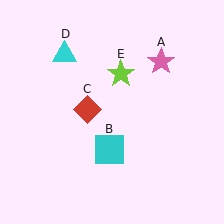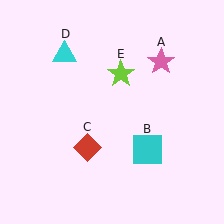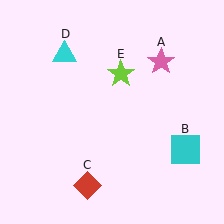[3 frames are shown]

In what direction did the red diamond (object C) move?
The red diamond (object C) moved down.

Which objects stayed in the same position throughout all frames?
Pink star (object A) and cyan triangle (object D) and lime star (object E) remained stationary.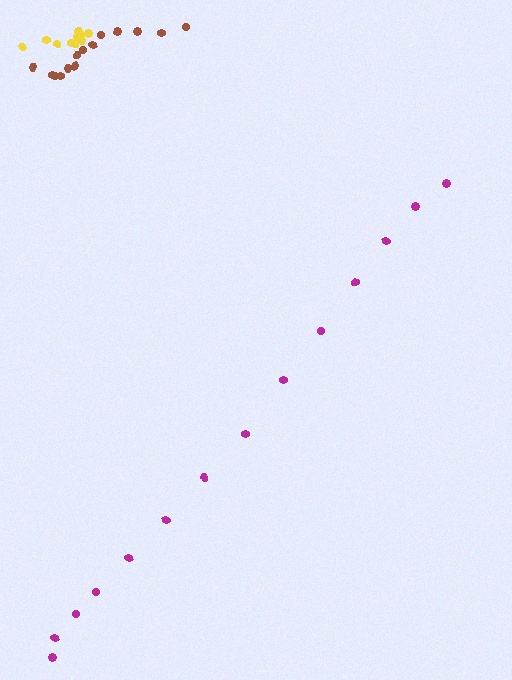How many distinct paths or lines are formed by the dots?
There are 3 distinct paths.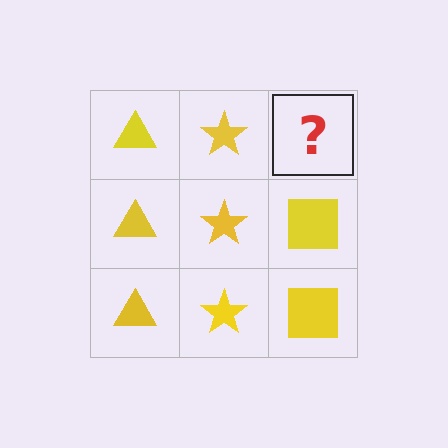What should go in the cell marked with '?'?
The missing cell should contain a yellow square.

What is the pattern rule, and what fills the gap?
The rule is that each column has a consistent shape. The gap should be filled with a yellow square.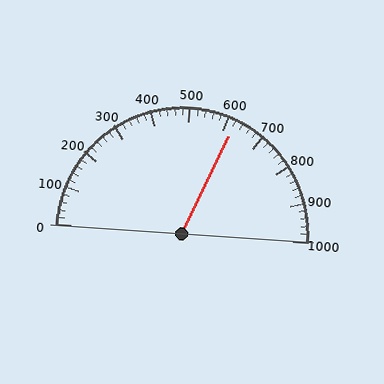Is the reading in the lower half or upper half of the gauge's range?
The reading is in the upper half of the range (0 to 1000).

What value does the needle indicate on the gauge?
The needle indicates approximately 620.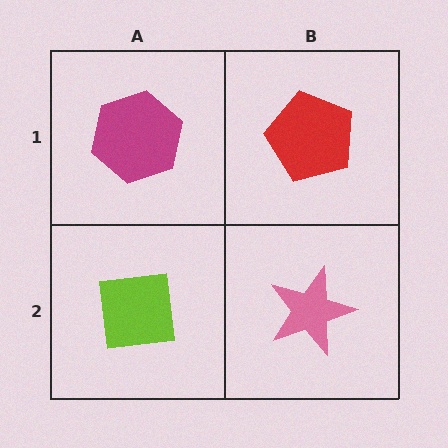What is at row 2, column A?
A lime square.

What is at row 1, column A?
A magenta hexagon.